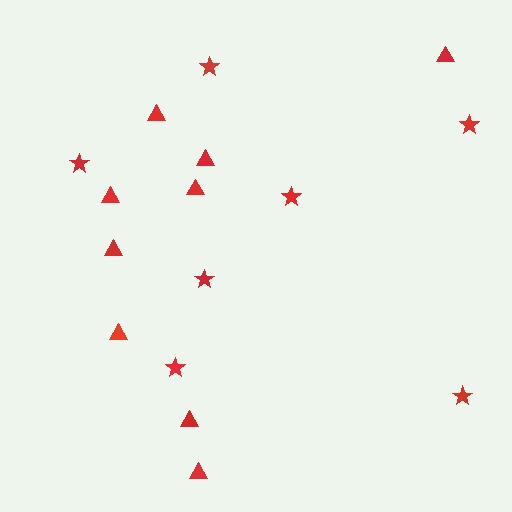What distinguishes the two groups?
There are 2 groups: one group of triangles (9) and one group of stars (7).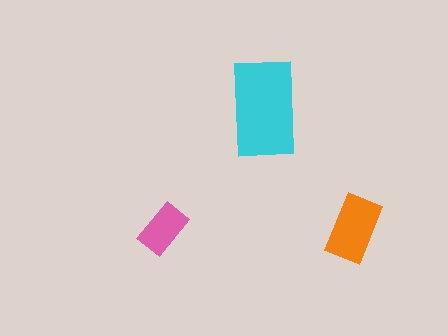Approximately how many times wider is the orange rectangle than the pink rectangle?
About 1.5 times wider.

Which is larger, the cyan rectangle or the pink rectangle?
The cyan one.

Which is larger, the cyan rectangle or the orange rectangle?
The cyan one.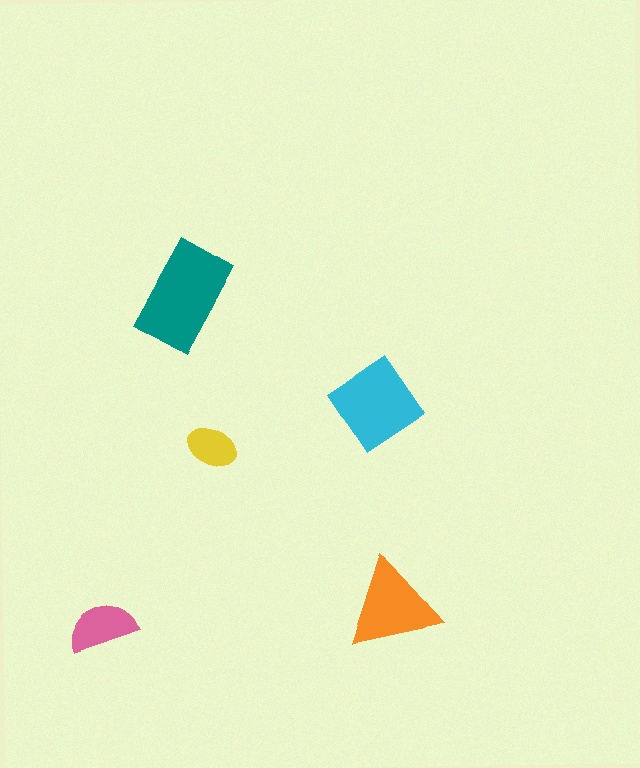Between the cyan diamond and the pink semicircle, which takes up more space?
The cyan diamond.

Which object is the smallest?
The yellow ellipse.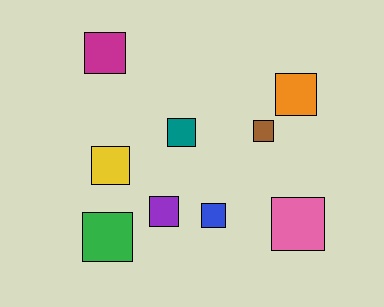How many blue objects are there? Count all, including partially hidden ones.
There is 1 blue object.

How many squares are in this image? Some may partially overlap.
There are 9 squares.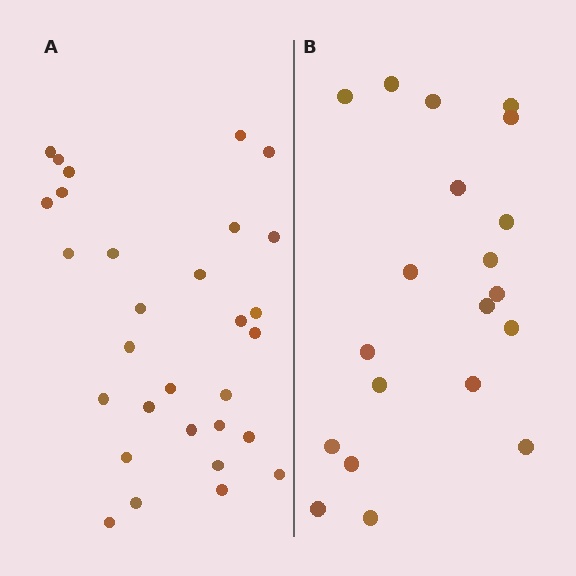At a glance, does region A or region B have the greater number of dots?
Region A (the left region) has more dots.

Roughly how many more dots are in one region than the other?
Region A has roughly 10 or so more dots than region B.